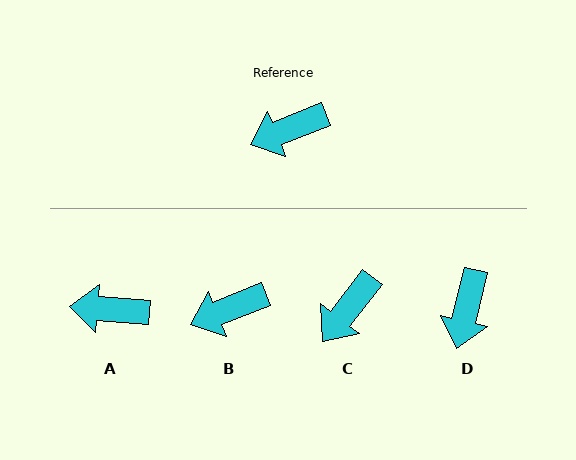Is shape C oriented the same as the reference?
No, it is off by about 30 degrees.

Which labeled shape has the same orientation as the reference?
B.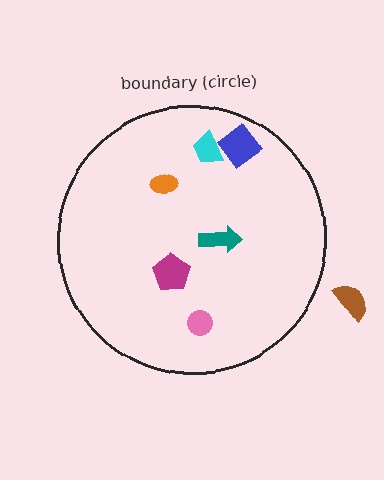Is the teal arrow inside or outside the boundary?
Inside.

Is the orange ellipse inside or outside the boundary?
Inside.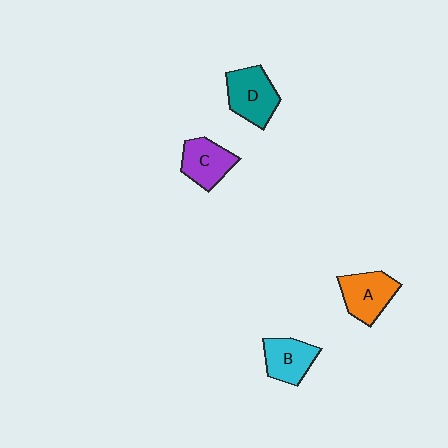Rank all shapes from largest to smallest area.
From largest to smallest: D (teal), A (orange), C (purple), B (cyan).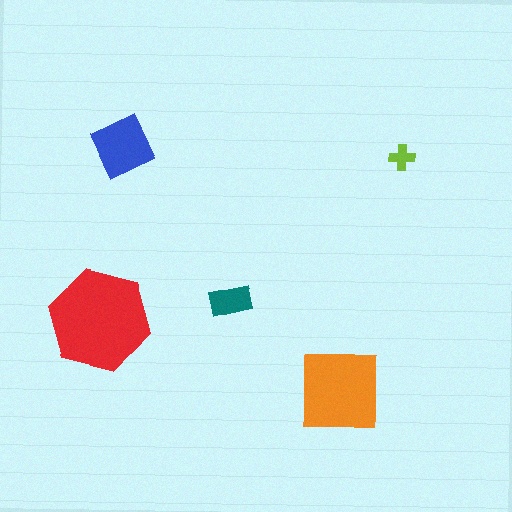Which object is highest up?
The blue diamond is topmost.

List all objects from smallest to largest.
The lime cross, the teal rectangle, the blue diamond, the orange square, the red hexagon.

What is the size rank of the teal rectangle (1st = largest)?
4th.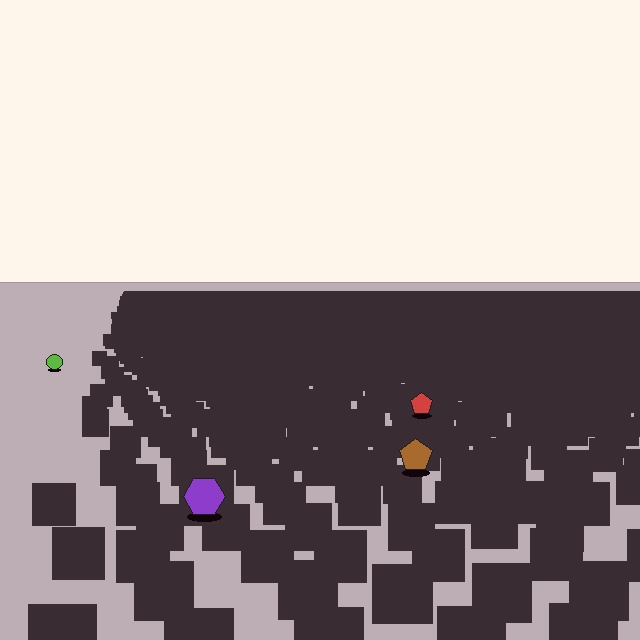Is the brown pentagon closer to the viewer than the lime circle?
Yes. The brown pentagon is closer — you can tell from the texture gradient: the ground texture is coarser near it.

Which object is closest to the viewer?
The purple hexagon is closest. The texture marks near it are larger and more spread out.